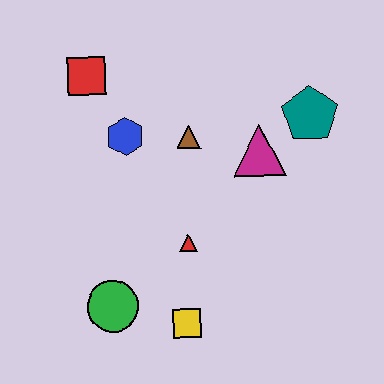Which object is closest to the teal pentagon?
The magenta triangle is closest to the teal pentagon.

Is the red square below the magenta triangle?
No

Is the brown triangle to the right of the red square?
Yes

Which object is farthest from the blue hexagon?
The yellow square is farthest from the blue hexagon.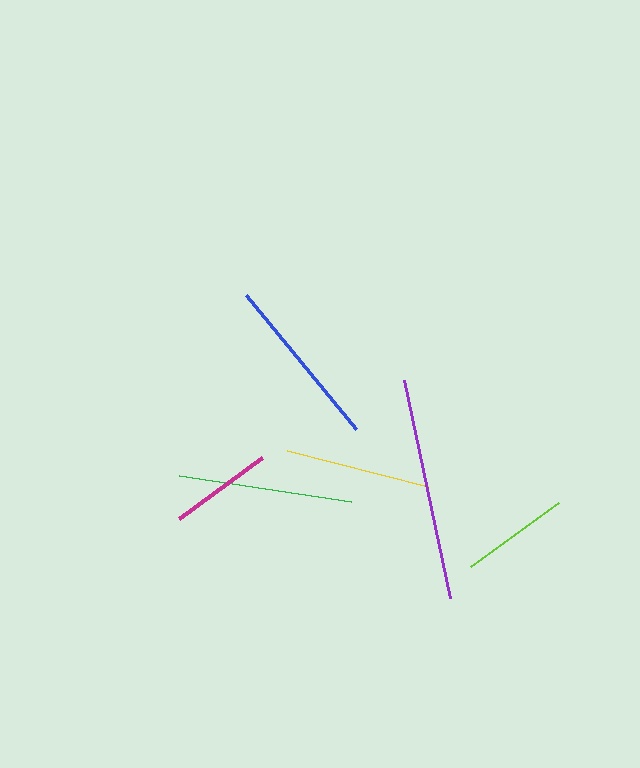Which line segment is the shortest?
The magenta line is the shortest at approximately 103 pixels.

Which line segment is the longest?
The purple line is the longest at approximately 223 pixels.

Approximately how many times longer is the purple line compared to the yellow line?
The purple line is approximately 1.5 times the length of the yellow line.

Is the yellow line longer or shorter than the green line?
The green line is longer than the yellow line.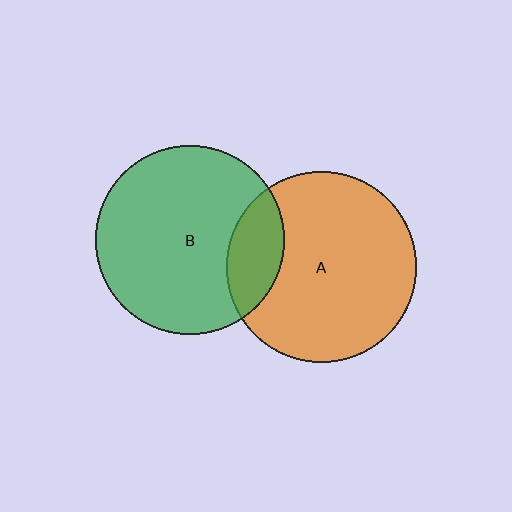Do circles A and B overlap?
Yes.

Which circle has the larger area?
Circle A (orange).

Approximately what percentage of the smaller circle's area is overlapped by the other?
Approximately 20%.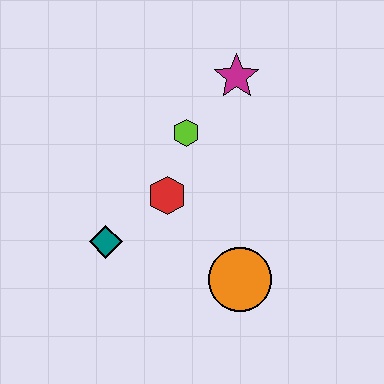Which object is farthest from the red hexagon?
The magenta star is farthest from the red hexagon.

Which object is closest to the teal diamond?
The red hexagon is closest to the teal diamond.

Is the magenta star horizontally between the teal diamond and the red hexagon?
No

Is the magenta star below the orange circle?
No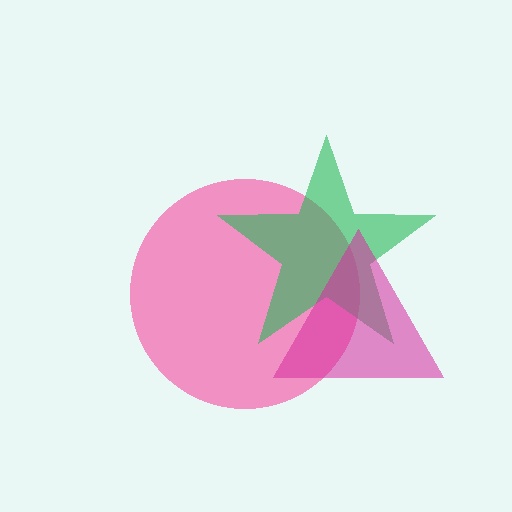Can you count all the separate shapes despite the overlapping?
Yes, there are 3 separate shapes.